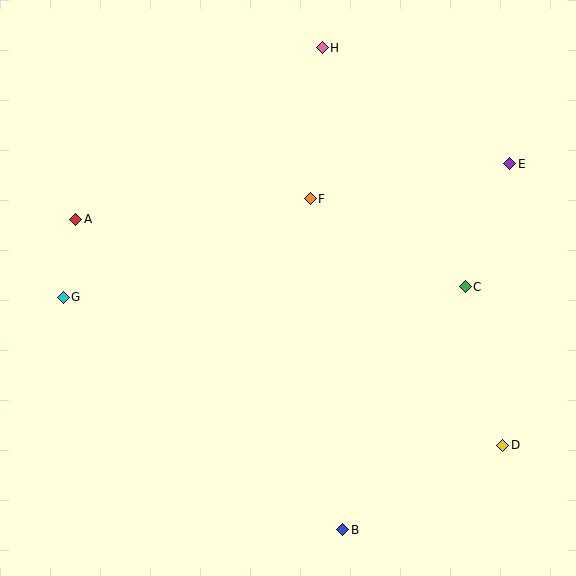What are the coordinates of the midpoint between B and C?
The midpoint between B and C is at (404, 408).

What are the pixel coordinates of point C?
Point C is at (465, 287).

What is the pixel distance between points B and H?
The distance between B and H is 483 pixels.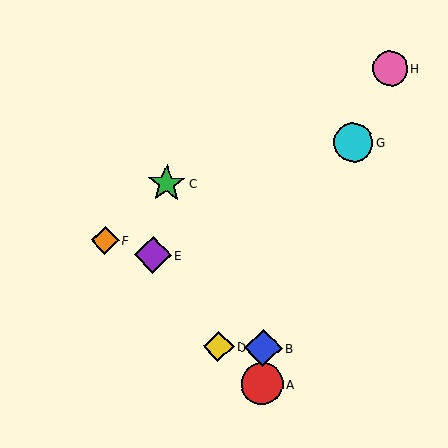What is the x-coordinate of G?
Object G is at x≈354.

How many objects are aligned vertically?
2 objects (A, B) are aligned vertically.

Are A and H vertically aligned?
No, A is at x≈262 and H is at x≈390.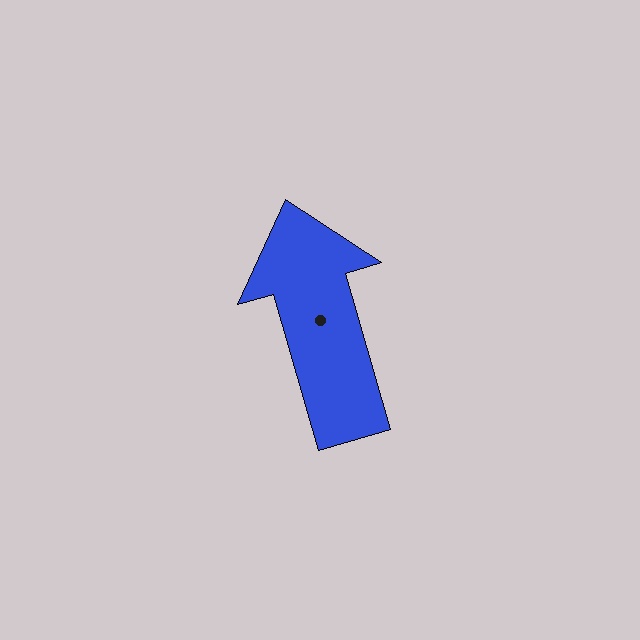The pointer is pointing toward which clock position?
Roughly 11 o'clock.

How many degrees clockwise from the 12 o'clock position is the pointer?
Approximately 344 degrees.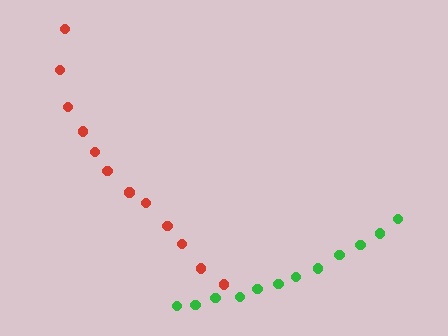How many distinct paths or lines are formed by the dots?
There are 2 distinct paths.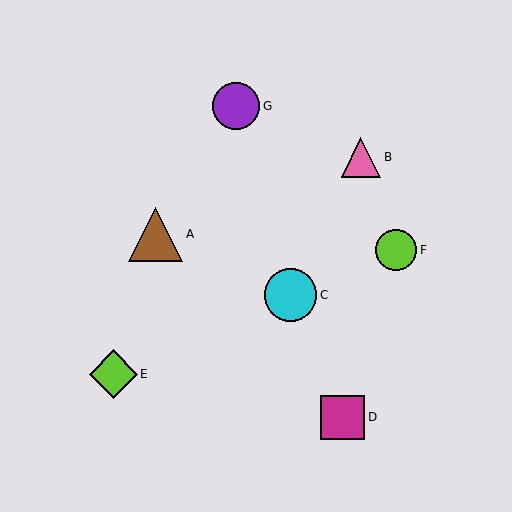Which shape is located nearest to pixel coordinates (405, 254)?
The lime circle (labeled F) at (396, 250) is nearest to that location.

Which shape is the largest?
The brown triangle (labeled A) is the largest.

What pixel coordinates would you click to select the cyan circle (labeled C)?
Click at (291, 295) to select the cyan circle C.